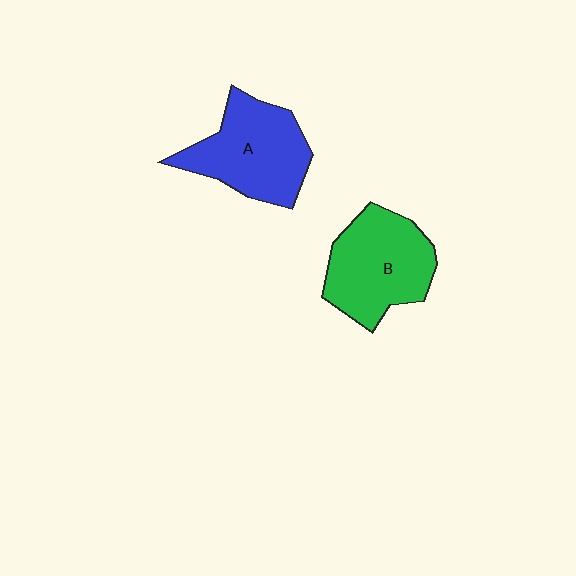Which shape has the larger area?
Shape B (green).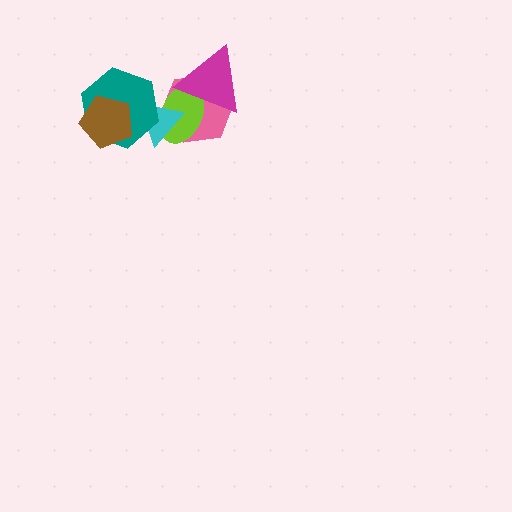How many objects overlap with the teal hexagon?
3 objects overlap with the teal hexagon.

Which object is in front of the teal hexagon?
The brown pentagon is in front of the teal hexagon.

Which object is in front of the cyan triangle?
The teal hexagon is in front of the cyan triangle.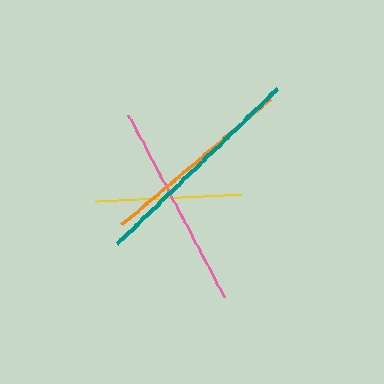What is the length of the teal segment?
The teal segment is approximately 222 pixels long.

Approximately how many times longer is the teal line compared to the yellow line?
The teal line is approximately 1.5 times the length of the yellow line.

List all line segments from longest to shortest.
From longest to shortest: teal, pink, orange, yellow.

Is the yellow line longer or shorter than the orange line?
The orange line is longer than the yellow line.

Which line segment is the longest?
The teal line is the longest at approximately 222 pixels.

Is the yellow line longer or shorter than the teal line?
The teal line is longer than the yellow line.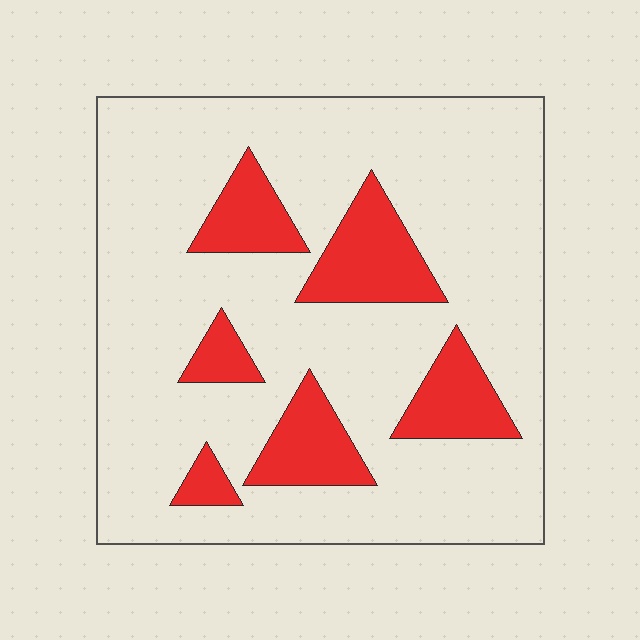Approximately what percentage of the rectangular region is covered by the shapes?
Approximately 20%.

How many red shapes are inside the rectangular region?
6.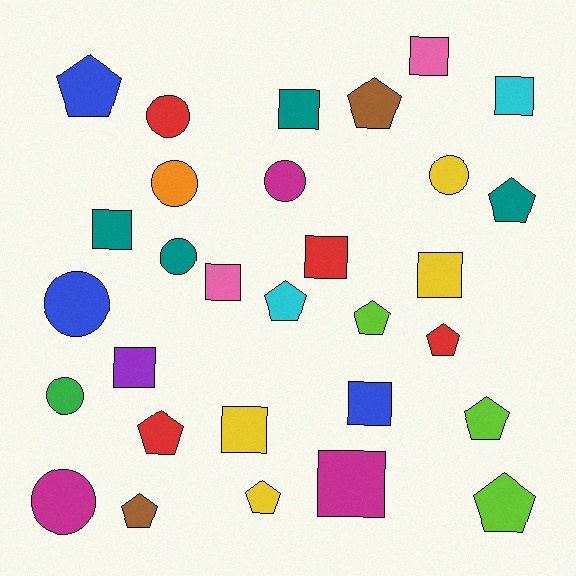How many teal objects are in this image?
There are 4 teal objects.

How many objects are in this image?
There are 30 objects.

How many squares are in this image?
There are 11 squares.